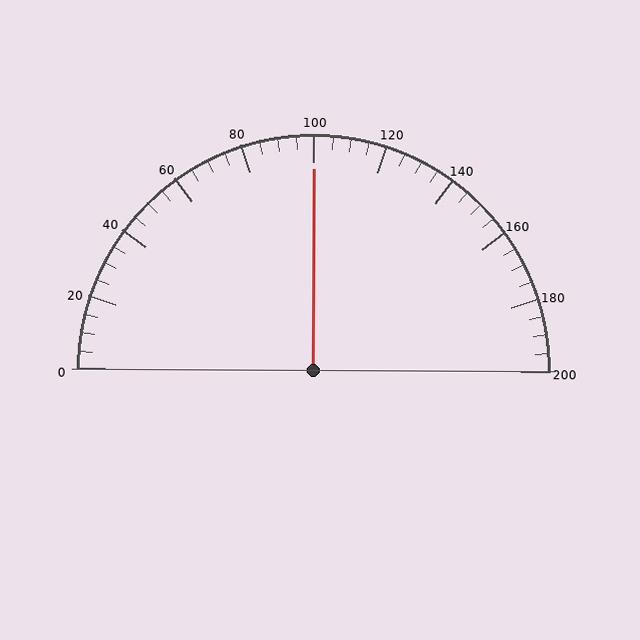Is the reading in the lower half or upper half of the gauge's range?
The reading is in the upper half of the range (0 to 200).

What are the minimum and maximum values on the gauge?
The gauge ranges from 0 to 200.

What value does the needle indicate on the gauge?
The needle indicates approximately 100.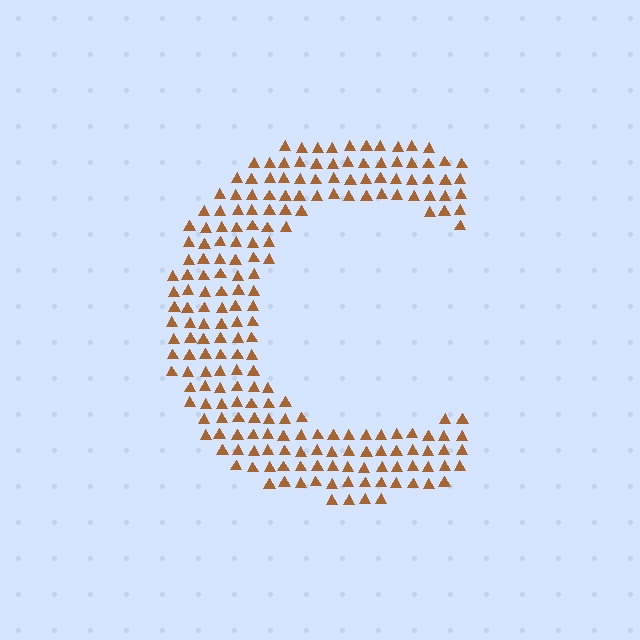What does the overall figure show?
The overall figure shows the letter C.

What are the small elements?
The small elements are triangles.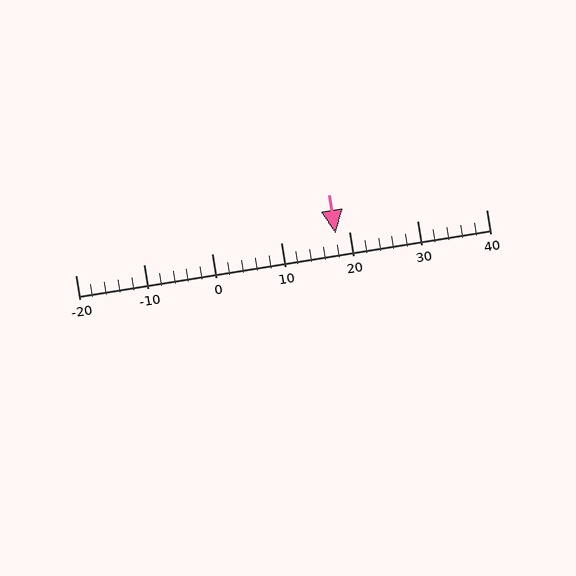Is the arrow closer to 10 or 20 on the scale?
The arrow is closer to 20.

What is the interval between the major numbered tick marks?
The major tick marks are spaced 10 units apart.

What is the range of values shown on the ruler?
The ruler shows values from -20 to 40.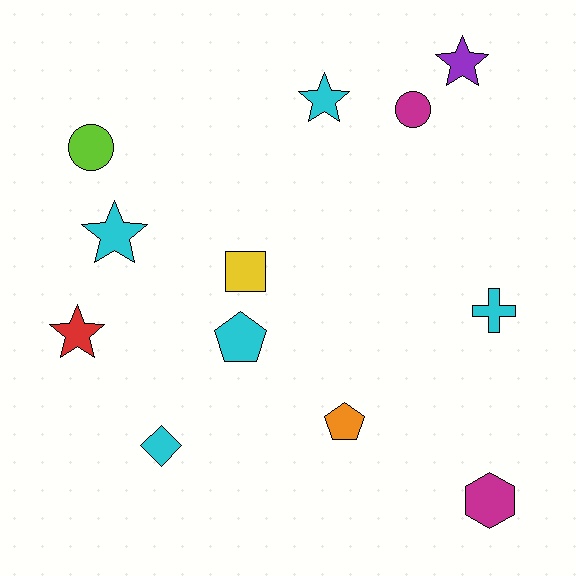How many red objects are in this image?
There is 1 red object.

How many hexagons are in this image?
There is 1 hexagon.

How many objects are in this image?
There are 12 objects.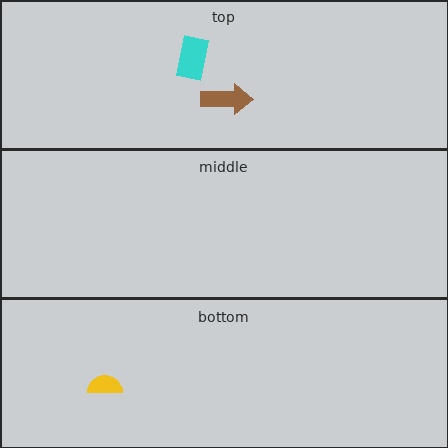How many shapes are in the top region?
2.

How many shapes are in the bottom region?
1.